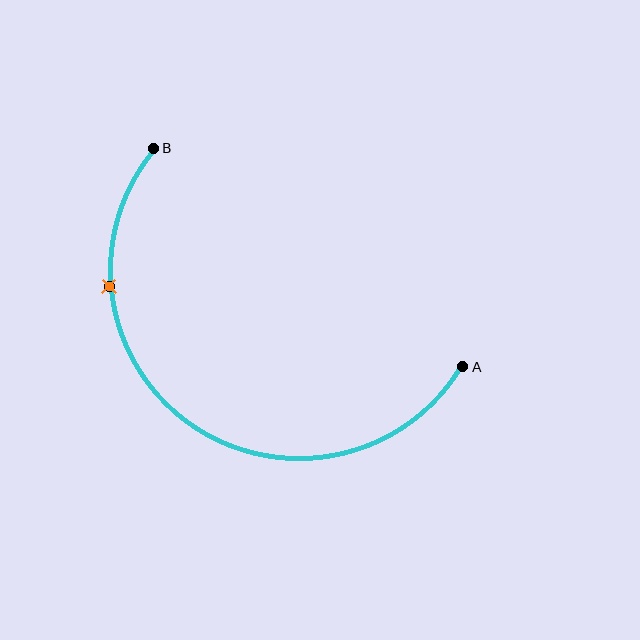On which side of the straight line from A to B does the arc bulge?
The arc bulges below and to the left of the straight line connecting A and B.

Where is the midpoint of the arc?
The arc midpoint is the point on the curve farthest from the straight line joining A and B. It sits below and to the left of that line.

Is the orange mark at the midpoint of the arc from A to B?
No. The orange mark lies on the arc but is closer to endpoint B. The arc midpoint would be at the point on the curve equidistant along the arc from both A and B.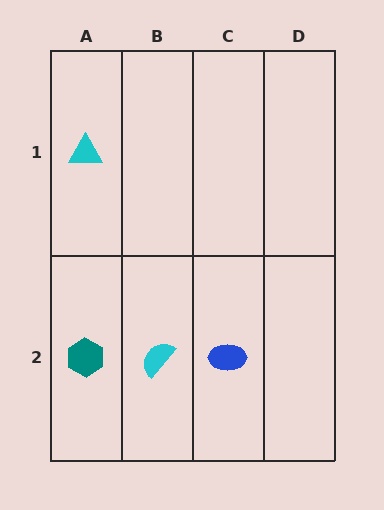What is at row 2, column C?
A blue ellipse.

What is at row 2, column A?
A teal hexagon.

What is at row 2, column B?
A cyan semicircle.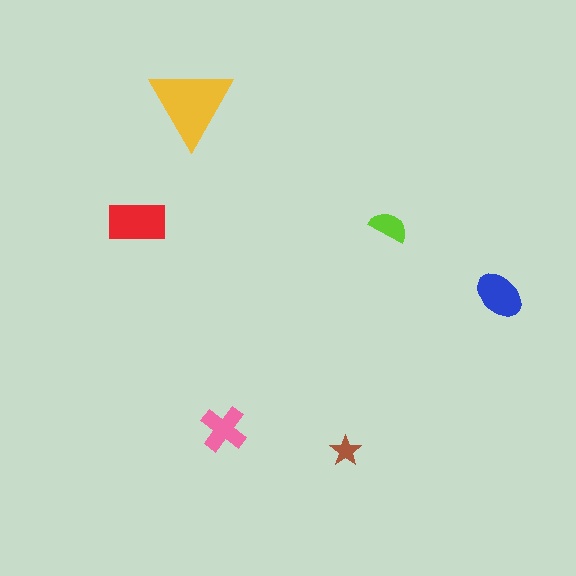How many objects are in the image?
There are 6 objects in the image.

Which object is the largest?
The yellow triangle.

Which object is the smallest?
The brown star.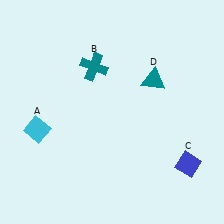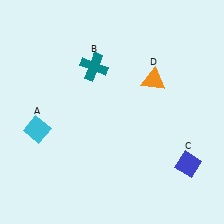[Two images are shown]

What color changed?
The triangle (D) changed from teal in Image 1 to orange in Image 2.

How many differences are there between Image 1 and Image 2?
There is 1 difference between the two images.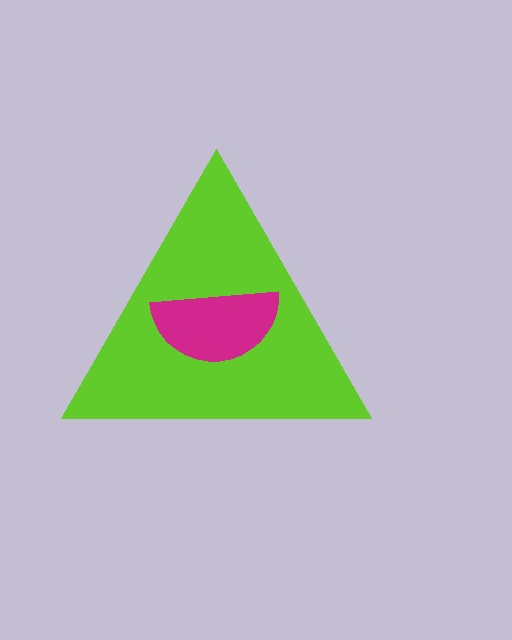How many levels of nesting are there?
2.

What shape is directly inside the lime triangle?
The magenta semicircle.